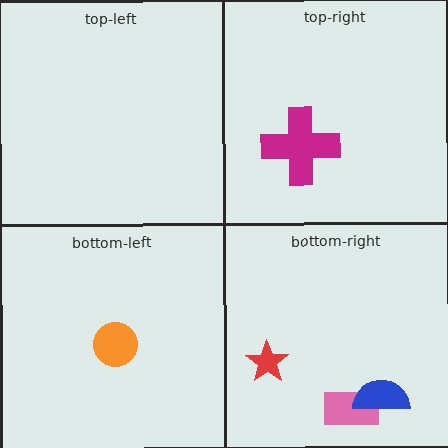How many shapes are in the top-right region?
1.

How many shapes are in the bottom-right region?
3.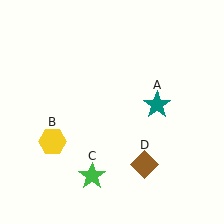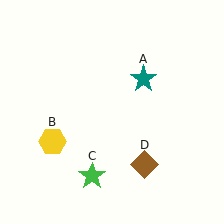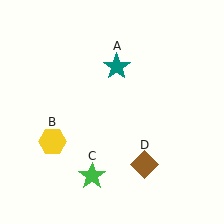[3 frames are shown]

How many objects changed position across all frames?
1 object changed position: teal star (object A).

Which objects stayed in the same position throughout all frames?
Yellow hexagon (object B) and green star (object C) and brown diamond (object D) remained stationary.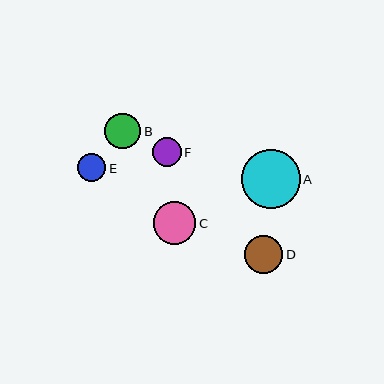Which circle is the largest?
Circle A is the largest with a size of approximately 59 pixels.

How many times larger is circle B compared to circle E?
Circle B is approximately 1.3 times the size of circle E.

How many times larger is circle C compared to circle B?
Circle C is approximately 1.2 times the size of circle B.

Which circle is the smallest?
Circle E is the smallest with a size of approximately 28 pixels.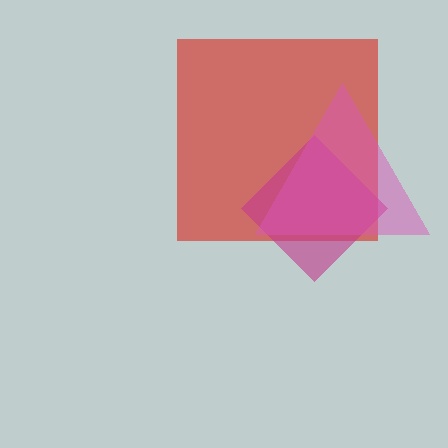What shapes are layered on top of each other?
The layered shapes are: a red square, a magenta diamond, a pink triangle.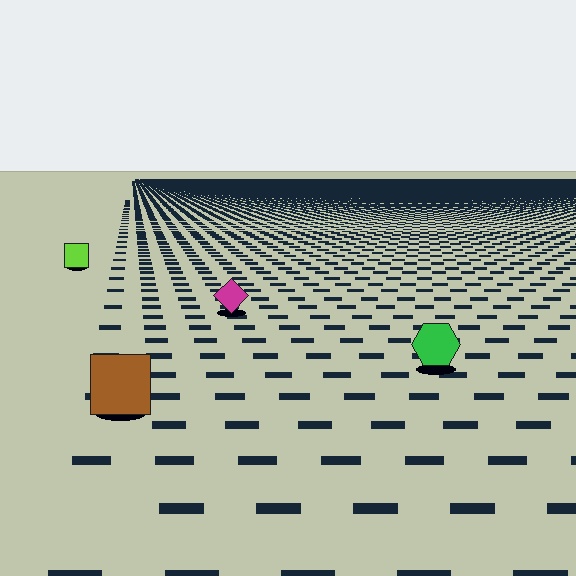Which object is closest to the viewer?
The brown square is closest. The texture marks near it are larger and more spread out.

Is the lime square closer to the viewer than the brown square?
No. The brown square is closer — you can tell from the texture gradient: the ground texture is coarser near it.